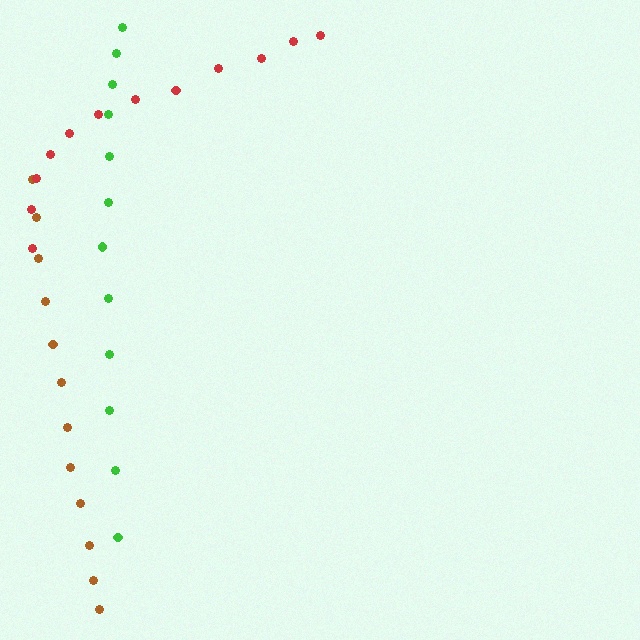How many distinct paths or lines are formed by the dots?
There are 3 distinct paths.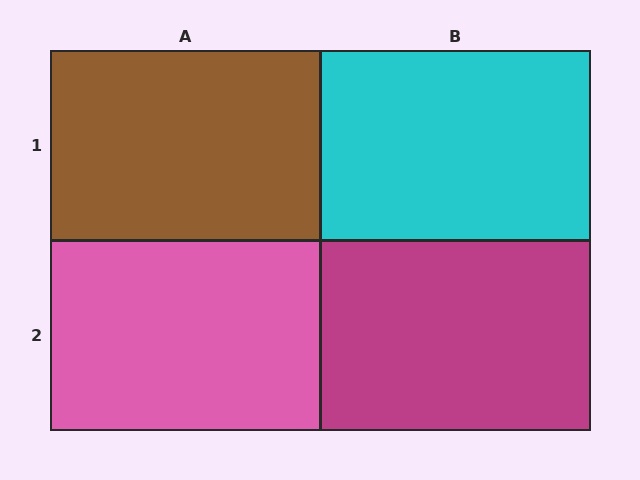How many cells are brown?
1 cell is brown.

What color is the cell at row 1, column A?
Brown.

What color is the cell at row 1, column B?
Cyan.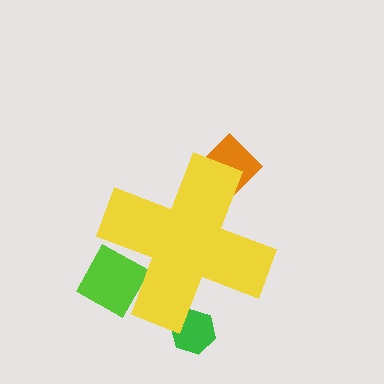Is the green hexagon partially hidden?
Yes, the green hexagon is partially hidden behind the yellow cross.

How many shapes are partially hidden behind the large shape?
3 shapes are partially hidden.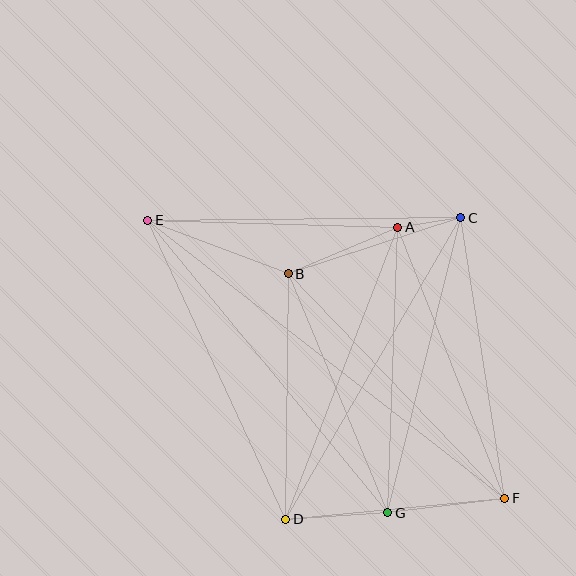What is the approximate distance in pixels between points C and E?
The distance between C and E is approximately 313 pixels.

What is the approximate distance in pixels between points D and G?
The distance between D and G is approximately 102 pixels.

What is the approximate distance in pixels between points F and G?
The distance between F and G is approximately 118 pixels.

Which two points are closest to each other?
Points A and C are closest to each other.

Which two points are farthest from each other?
Points E and F are farthest from each other.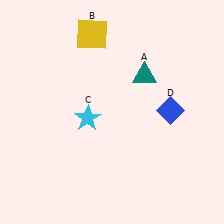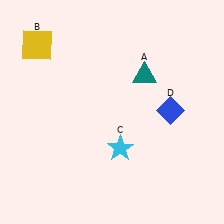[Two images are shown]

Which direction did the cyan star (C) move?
The cyan star (C) moved right.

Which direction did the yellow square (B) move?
The yellow square (B) moved left.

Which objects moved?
The objects that moved are: the yellow square (B), the cyan star (C).